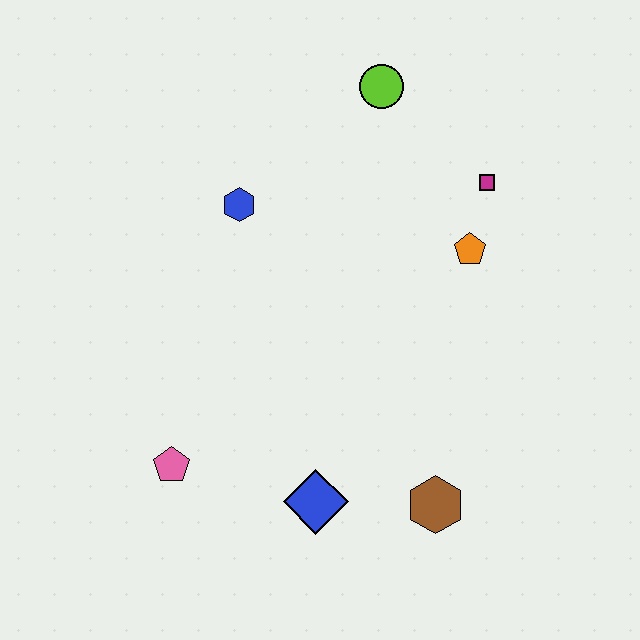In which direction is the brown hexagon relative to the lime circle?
The brown hexagon is below the lime circle.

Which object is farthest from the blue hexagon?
The brown hexagon is farthest from the blue hexagon.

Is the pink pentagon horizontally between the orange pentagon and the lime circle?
No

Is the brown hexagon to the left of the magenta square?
Yes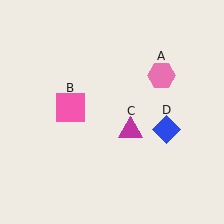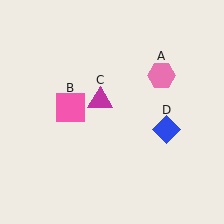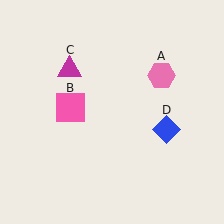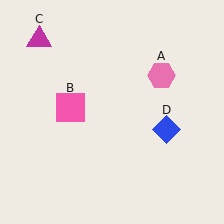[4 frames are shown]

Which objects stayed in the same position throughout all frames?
Pink hexagon (object A) and pink square (object B) and blue diamond (object D) remained stationary.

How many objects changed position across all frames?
1 object changed position: magenta triangle (object C).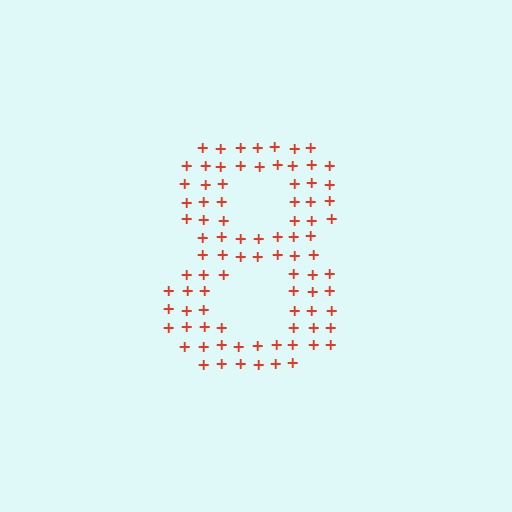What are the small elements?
The small elements are plus signs.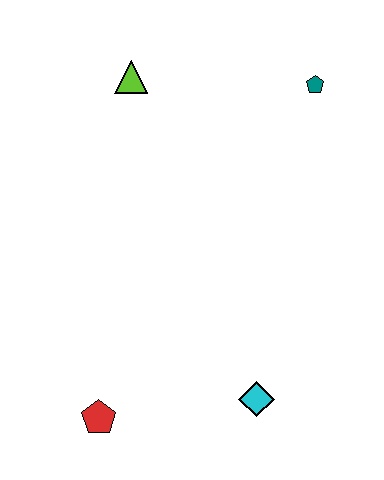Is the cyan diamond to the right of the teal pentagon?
No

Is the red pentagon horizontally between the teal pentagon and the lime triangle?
No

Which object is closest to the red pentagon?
The cyan diamond is closest to the red pentagon.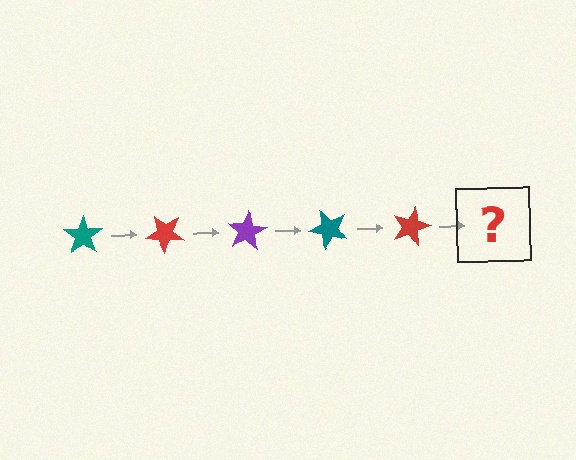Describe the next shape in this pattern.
It should be a purple star, rotated 200 degrees from the start.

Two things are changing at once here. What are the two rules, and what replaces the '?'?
The two rules are that it rotates 40 degrees each step and the color cycles through teal, red, and purple. The '?' should be a purple star, rotated 200 degrees from the start.